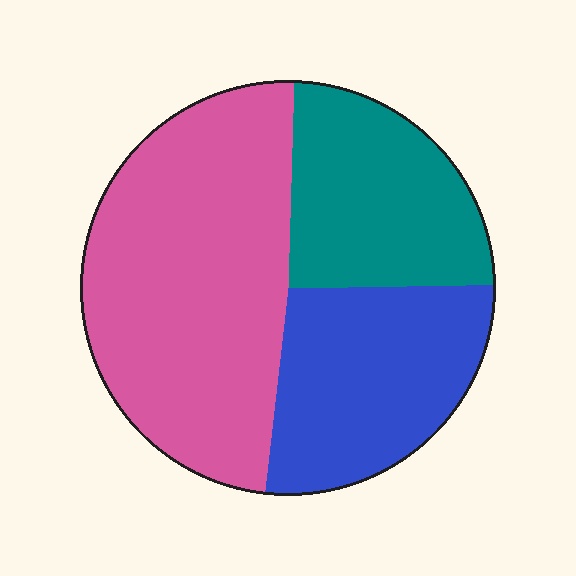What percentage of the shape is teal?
Teal takes up about one quarter (1/4) of the shape.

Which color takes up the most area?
Pink, at roughly 50%.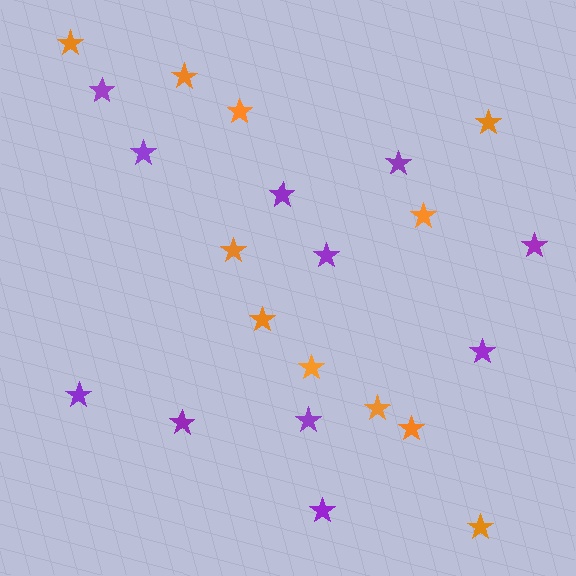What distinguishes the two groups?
There are 2 groups: one group of purple stars (11) and one group of orange stars (11).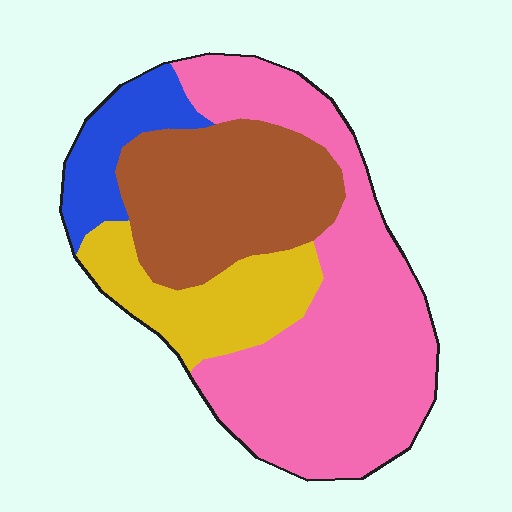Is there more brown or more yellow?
Brown.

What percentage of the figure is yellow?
Yellow takes up less than a sixth of the figure.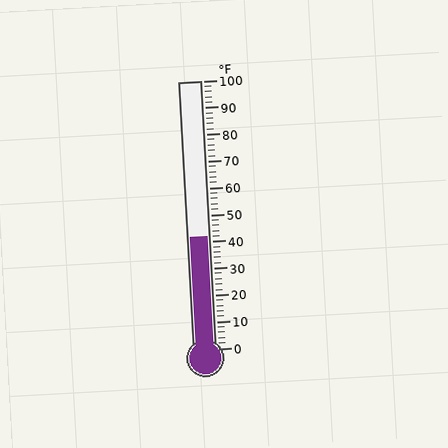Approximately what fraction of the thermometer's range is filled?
The thermometer is filled to approximately 40% of its range.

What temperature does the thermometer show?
The thermometer shows approximately 42°F.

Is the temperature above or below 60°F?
The temperature is below 60°F.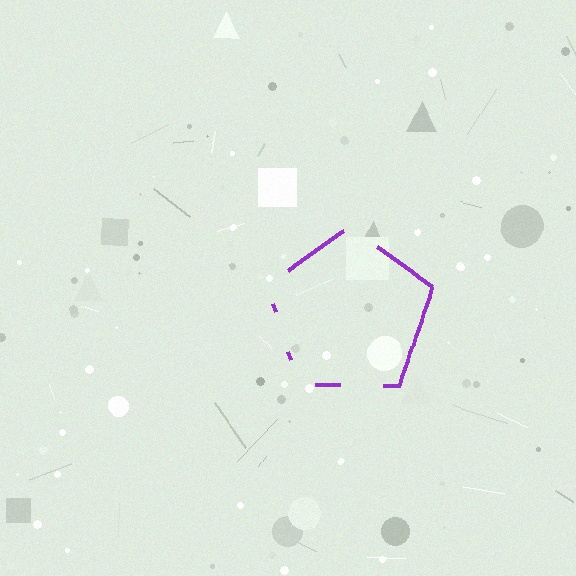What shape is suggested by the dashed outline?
The dashed outline suggests a pentagon.